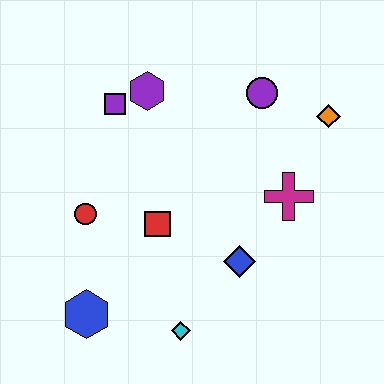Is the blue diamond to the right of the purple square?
Yes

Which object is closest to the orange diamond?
The purple circle is closest to the orange diamond.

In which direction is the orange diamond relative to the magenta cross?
The orange diamond is above the magenta cross.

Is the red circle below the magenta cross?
Yes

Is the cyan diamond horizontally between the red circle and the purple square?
No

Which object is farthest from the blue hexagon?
The orange diamond is farthest from the blue hexagon.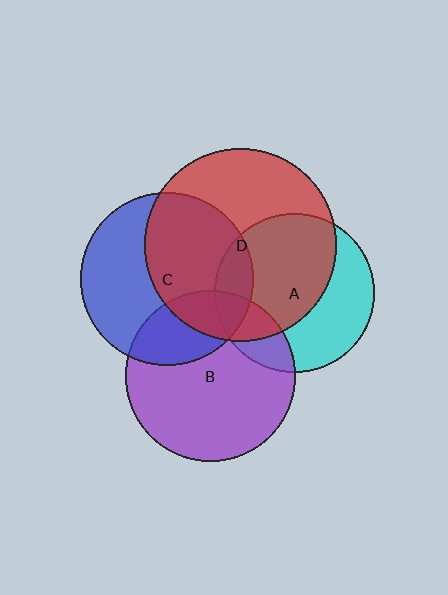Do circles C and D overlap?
Yes.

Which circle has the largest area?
Circle D (red).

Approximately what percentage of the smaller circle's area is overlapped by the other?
Approximately 50%.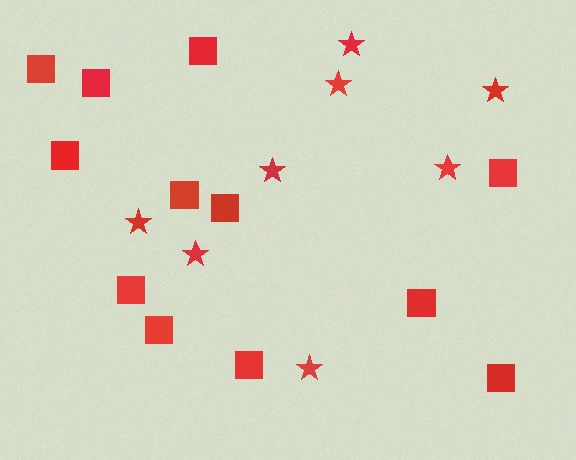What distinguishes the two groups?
There are 2 groups: one group of squares (12) and one group of stars (8).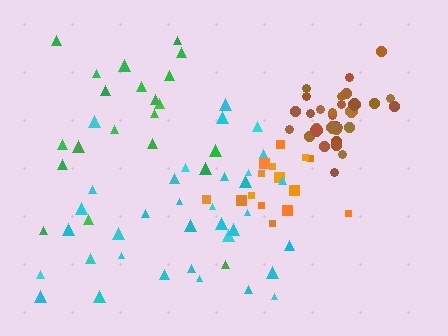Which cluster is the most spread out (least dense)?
Green.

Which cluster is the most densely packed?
Brown.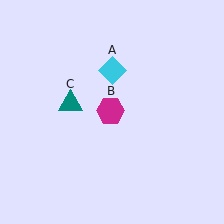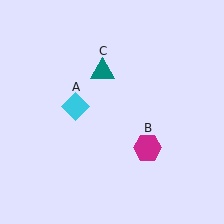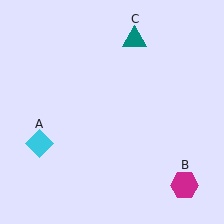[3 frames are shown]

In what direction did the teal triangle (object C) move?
The teal triangle (object C) moved up and to the right.